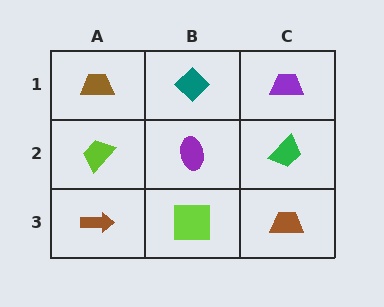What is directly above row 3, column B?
A purple ellipse.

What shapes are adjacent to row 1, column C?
A green trapezoid (row 2, column C), a teal diamond (row 1, column B).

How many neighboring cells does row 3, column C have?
2.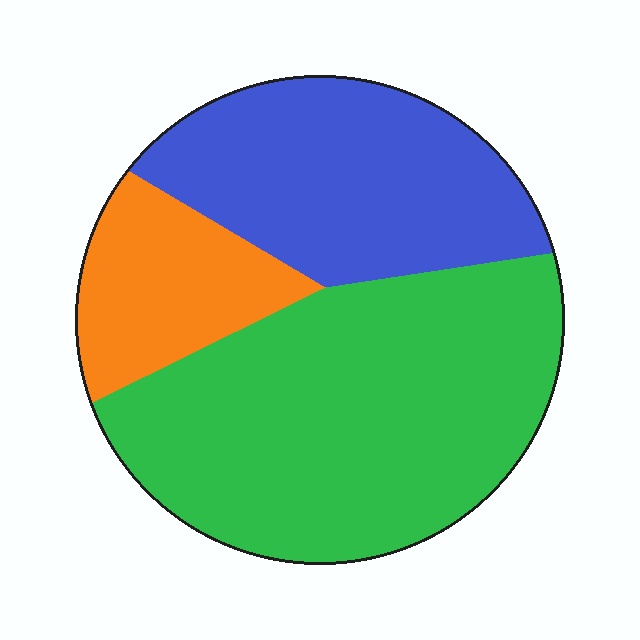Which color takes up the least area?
Orange, at roughly 15%.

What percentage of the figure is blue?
Blue takes up about one third (1/3) of the figure.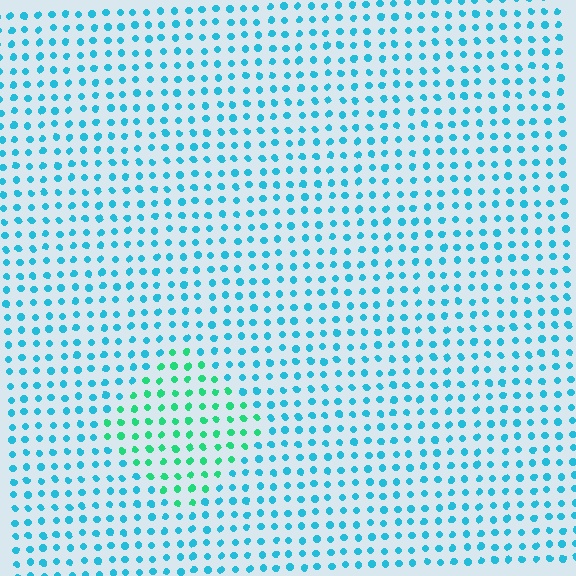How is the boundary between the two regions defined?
The boundary is defined purely by a slight shift in hue (about 41 degrees). Spacing, size, and orientation are identical on both sides.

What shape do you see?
I see a diamond.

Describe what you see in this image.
The image is filled with small cyan elements in a uniform arrangement. A diamond-shaped region is visible where the elements are tinted to a slightly different hue, forming a subtle color boundary.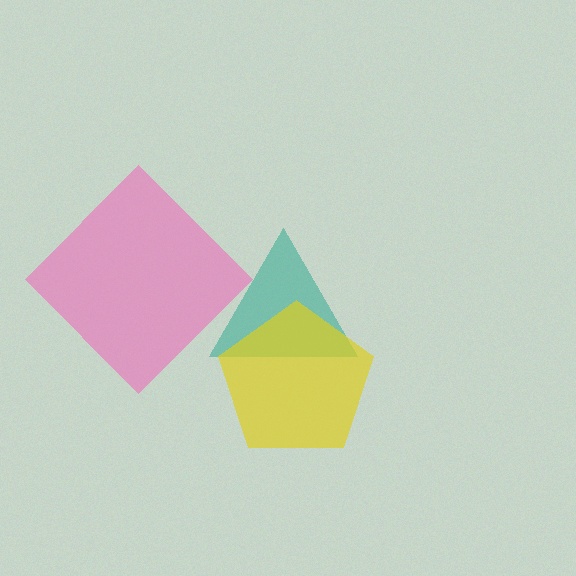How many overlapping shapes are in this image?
There are 3 overlapping shapes in the image.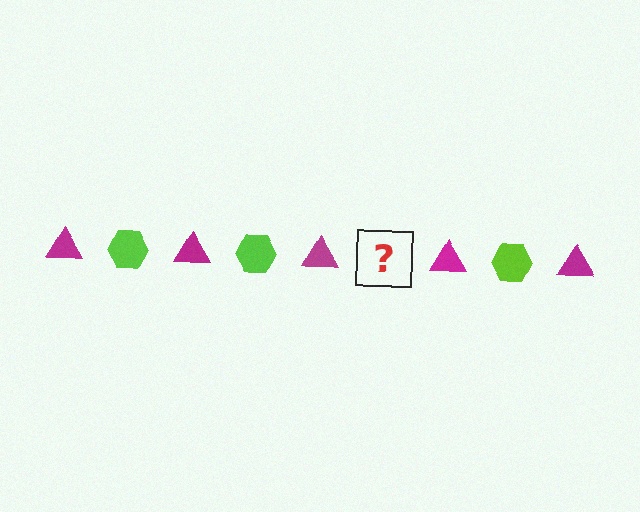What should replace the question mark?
The question mark should be replaced with a lime hexagon.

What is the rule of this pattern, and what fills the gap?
The rule is that the pattern alternates between magenta triangle and lime hexagon. The gap should be filled with a lime hexagon.